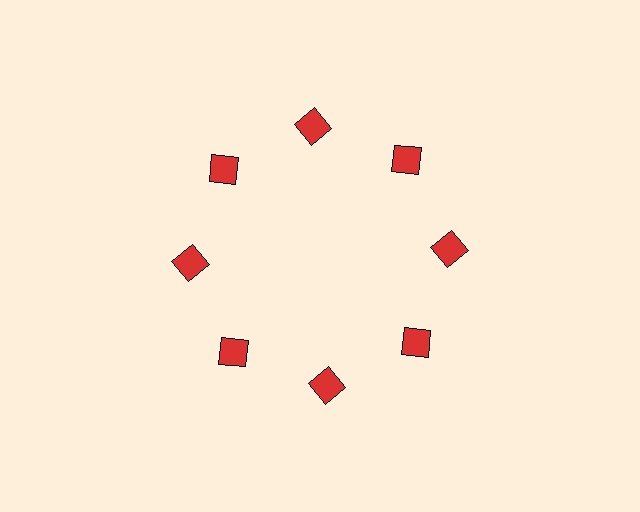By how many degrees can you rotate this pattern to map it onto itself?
The pattern maps onto itself every 45 degrees of rotation.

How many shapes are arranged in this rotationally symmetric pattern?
There are 8 shapes, arranged in 8 groups of 1.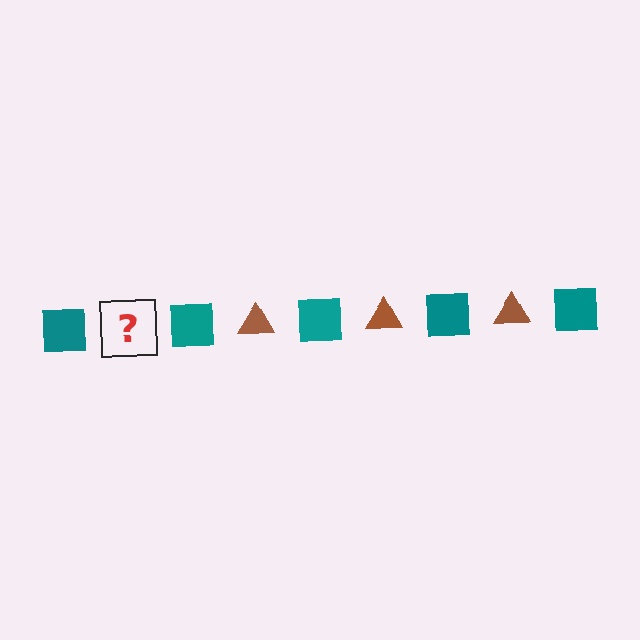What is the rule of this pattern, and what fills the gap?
The rule is that the pattern alternates between teal square and brown triangle. The gap should be filled with a brown triangle.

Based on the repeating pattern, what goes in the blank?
The blank should be a brown triangle.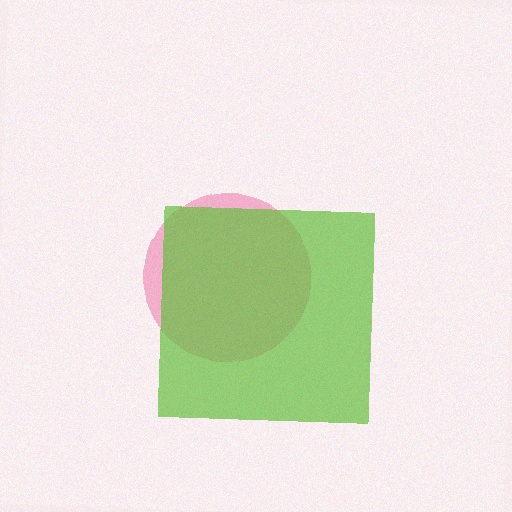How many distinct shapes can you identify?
There are 2 distinct shapes: a pink circle, a lime square.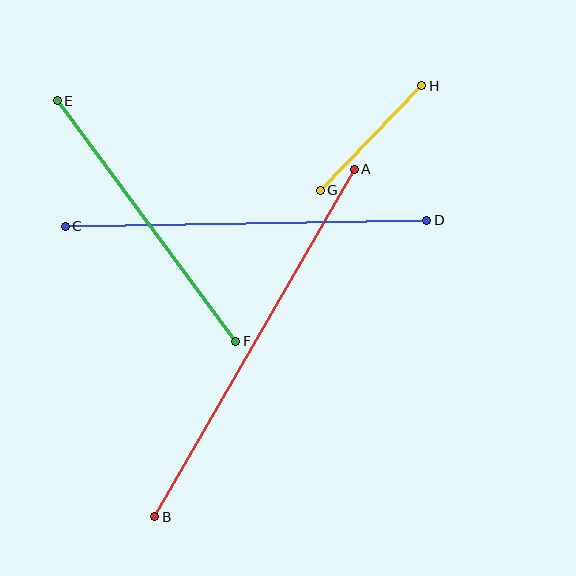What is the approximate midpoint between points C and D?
The midpoint is at approximately (246, 223) pixels.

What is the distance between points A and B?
The distance is approximately 401 pixels.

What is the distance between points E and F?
The distance is approximately 300 pixels.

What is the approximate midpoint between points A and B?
The midpoint is at approximately (254, 343) pixels.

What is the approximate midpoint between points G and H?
The midpoint is at approximately (371, 138) pixels.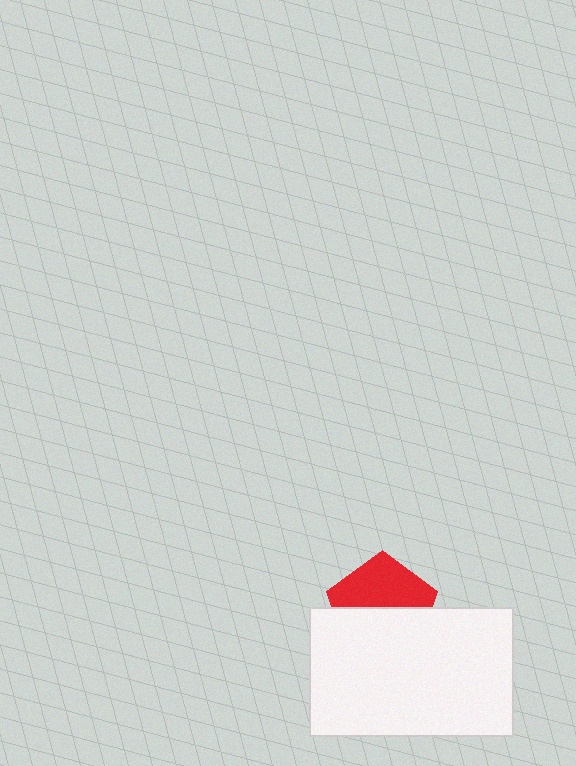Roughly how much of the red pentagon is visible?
About half of it is visible (roughly 48%).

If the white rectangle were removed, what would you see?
You would see the complete red pentagon.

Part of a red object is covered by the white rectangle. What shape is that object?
It is a pentagon.